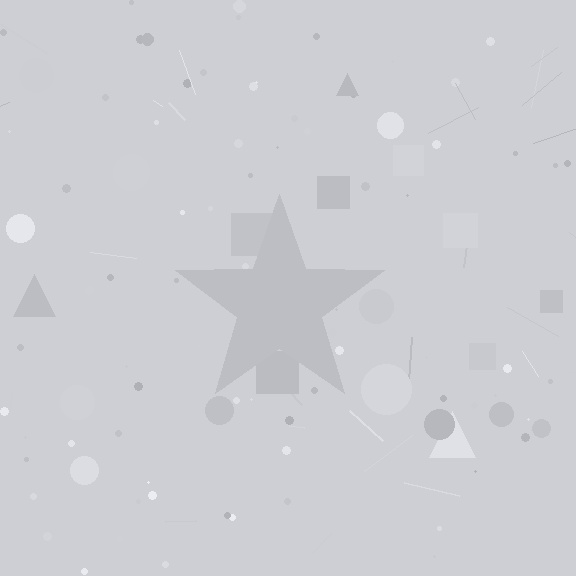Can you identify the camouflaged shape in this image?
The camouflaged shape is a star.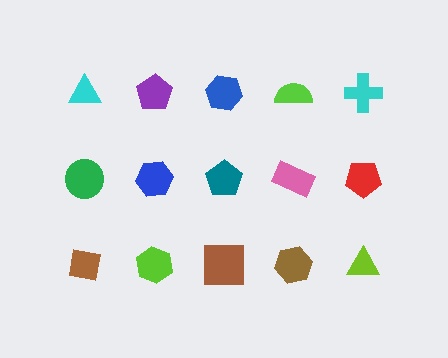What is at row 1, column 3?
A blue hexagon.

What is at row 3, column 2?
A lime hexagon.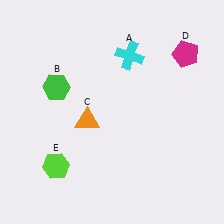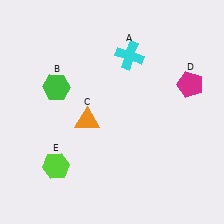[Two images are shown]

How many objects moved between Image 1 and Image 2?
1 object moved between the two images.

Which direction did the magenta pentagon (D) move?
The magenta pentagon (D) moved down.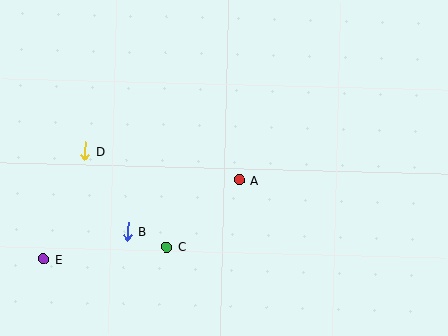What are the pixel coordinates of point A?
Point A is at (239, 180).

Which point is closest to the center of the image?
Point A at (239, 180) is closest to the center.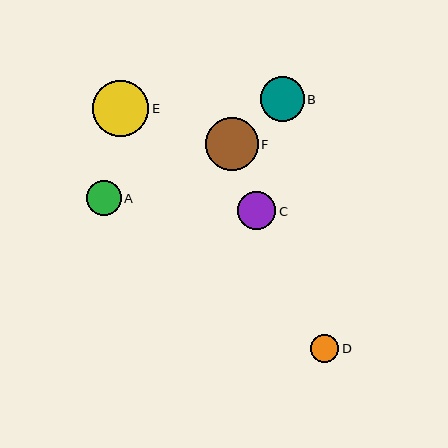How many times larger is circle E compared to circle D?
Circle E is approximately 2.0 times the size of circle D.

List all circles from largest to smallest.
From largest to smallest: E, F, B, C, A, D.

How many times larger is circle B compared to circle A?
Circle B is approximately 1.3 times the size of circle A.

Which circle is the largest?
Circle E is the largest with a size of approximately 56 pixels.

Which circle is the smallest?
Circle D is the smallest with a size of approximately 28 pixels.